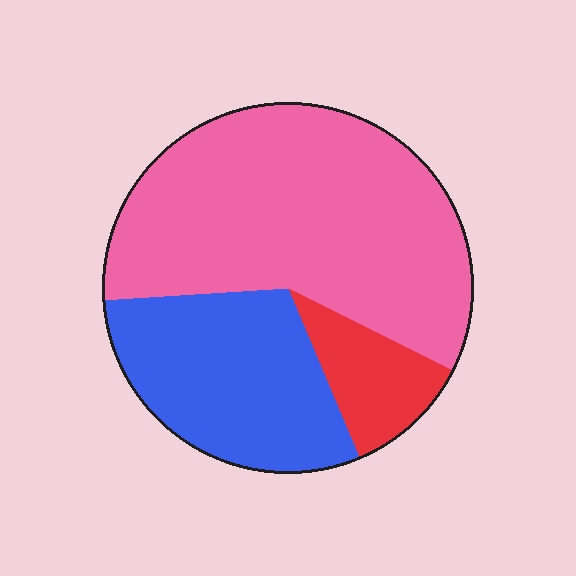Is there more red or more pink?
Pink.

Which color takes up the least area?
Red, at roughly 10%.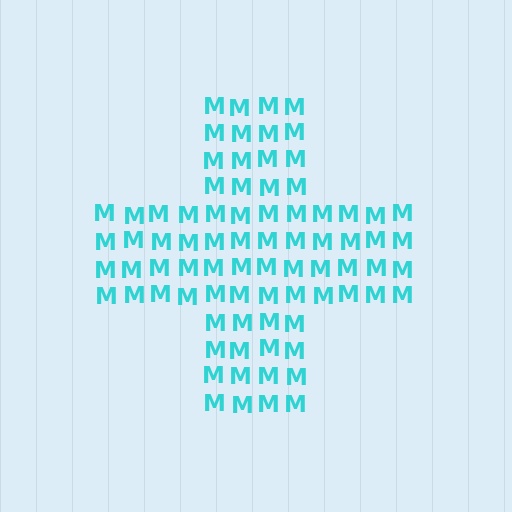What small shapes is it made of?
It is made of small letter M's.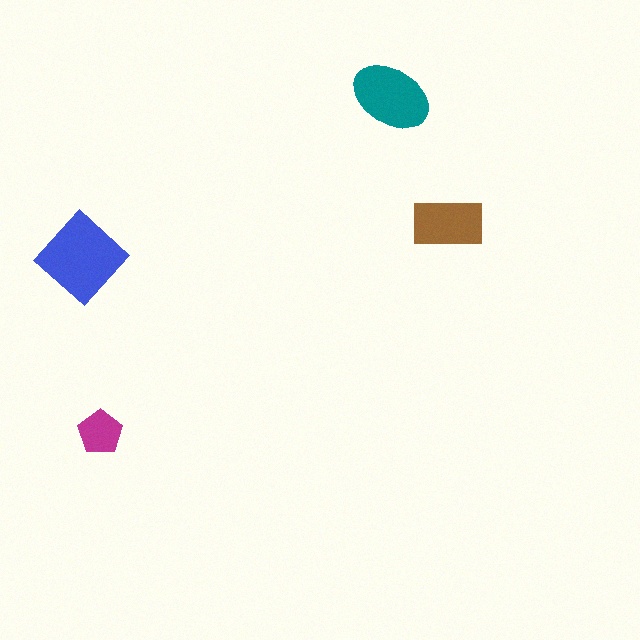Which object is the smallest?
The magenta pentagon.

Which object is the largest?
The blue diamond.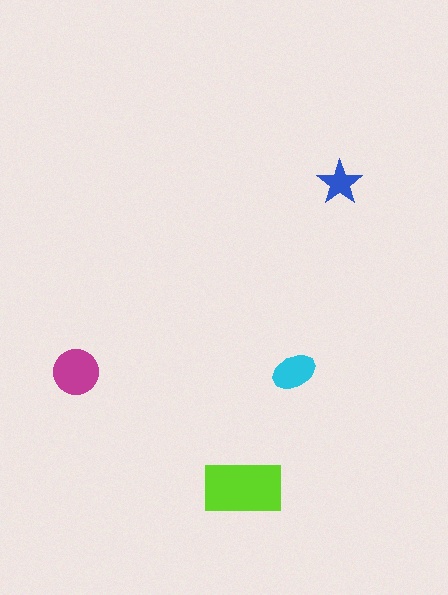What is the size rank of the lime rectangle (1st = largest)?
1st.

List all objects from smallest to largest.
The blue star, the cyan ellipse, the magenta circle, the lime rectangle.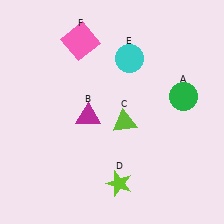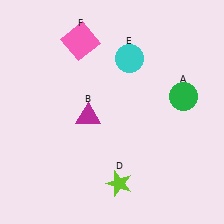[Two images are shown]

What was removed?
The lime triangle (C) was removed in Image 2.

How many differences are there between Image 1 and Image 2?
There is 1 difference between the two images.